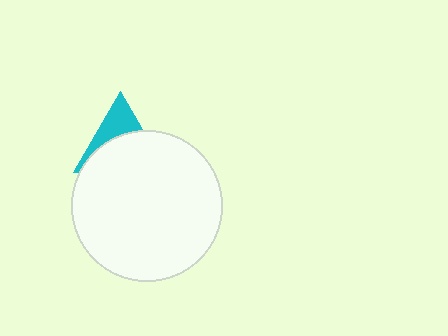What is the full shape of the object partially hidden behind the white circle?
The partially hidden object is a cyan triangle.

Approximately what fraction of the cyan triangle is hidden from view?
Roughly 63% of the cyan triangle is hidden behind the white circle.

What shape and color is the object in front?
The object in front is a white circle.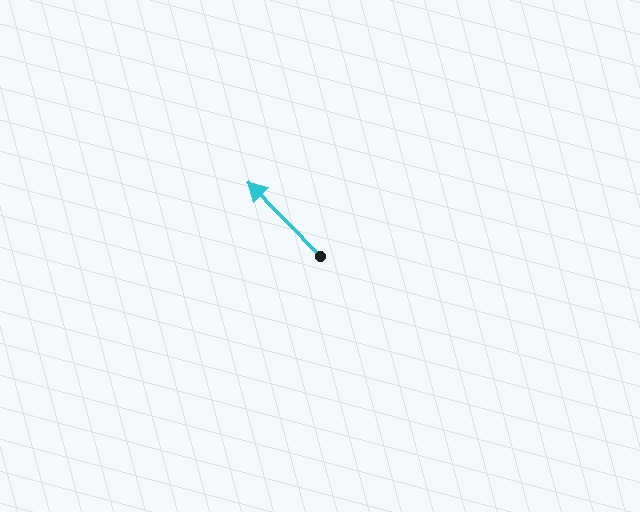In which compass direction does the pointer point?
Northwest.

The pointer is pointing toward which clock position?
Roughly 11 o'clock.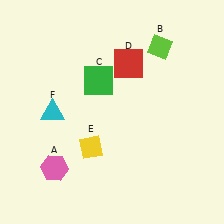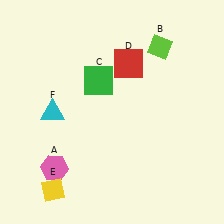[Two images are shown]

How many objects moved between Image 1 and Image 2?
1 object moved between the two images.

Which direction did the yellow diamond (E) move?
The yellow diamond (E) moved down.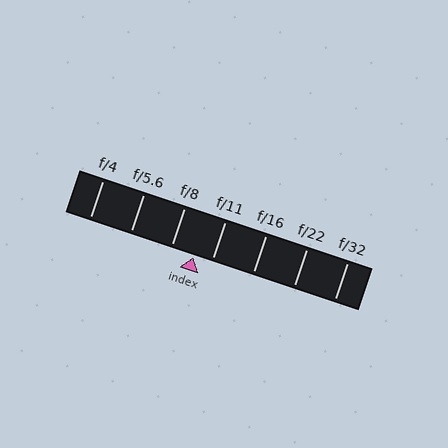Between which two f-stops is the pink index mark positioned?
The index mark is between f/8 and f/11.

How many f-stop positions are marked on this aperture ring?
There are 7 f-stop positions marked.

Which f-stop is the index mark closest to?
The index mark is closest to f/11.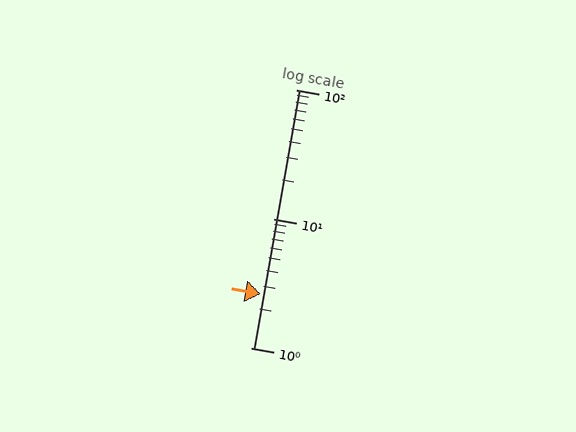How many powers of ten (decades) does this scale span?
The scale spans 2 decades, from 1 to 100.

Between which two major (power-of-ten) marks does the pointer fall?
The pointer is between 1 and 10.